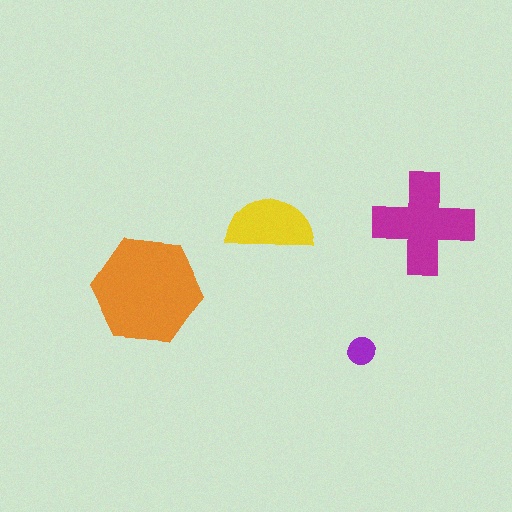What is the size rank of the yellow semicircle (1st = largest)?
3rd.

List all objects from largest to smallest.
The orange hexagon, the magenta cross, the yellow semicircle, the purple circle.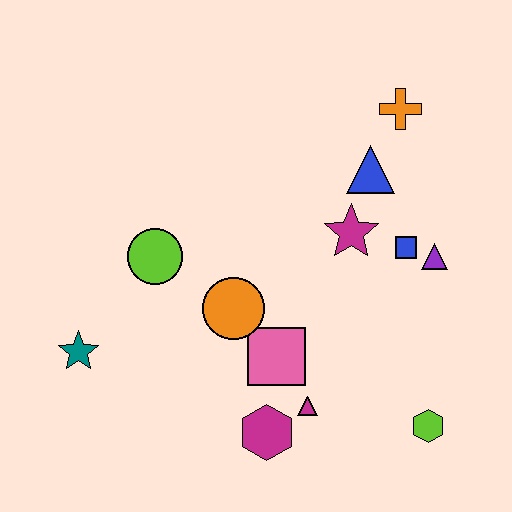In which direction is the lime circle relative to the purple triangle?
The lime circle is to the left of the purple triangle.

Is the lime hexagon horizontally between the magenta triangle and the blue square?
No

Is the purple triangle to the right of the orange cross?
Yes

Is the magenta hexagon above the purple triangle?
No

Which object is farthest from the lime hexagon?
The teal star is farthest from the lime hexagon.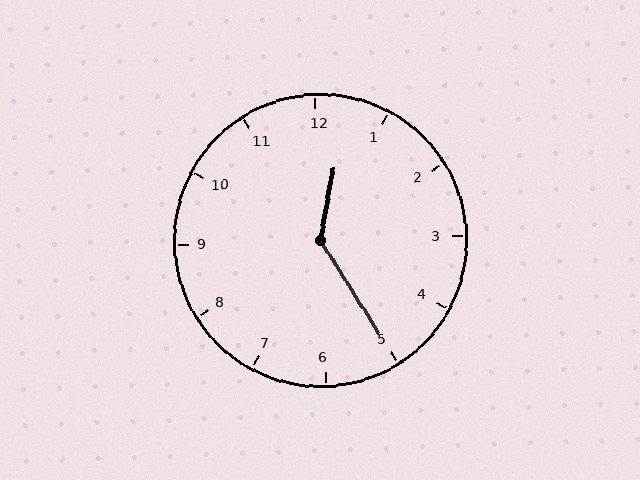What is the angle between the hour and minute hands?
Approximately 138 degrees.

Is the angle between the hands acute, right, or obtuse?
It is obtuse.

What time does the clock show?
12:25.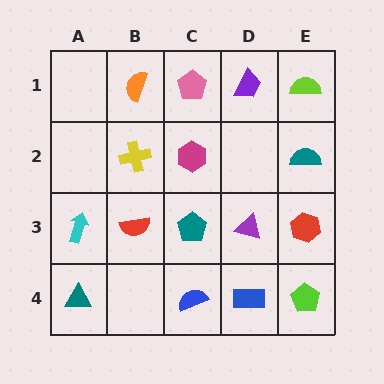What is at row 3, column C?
A teal pentagon.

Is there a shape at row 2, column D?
No, that cell is empty.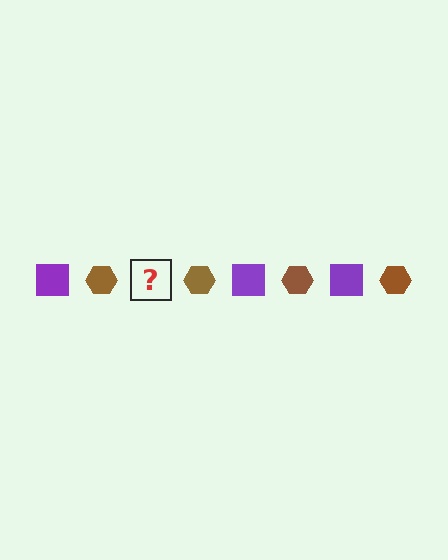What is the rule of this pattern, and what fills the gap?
The rule is that the pattern alternates between purple square and brown hexagon. The gap should be filled with a purple square.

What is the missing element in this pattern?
The missing element is a purple square.